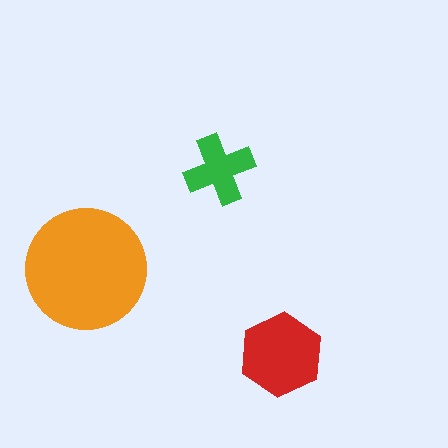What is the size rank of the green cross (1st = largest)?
3rd.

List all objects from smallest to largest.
The green cross, the red hexagon, the orange circle.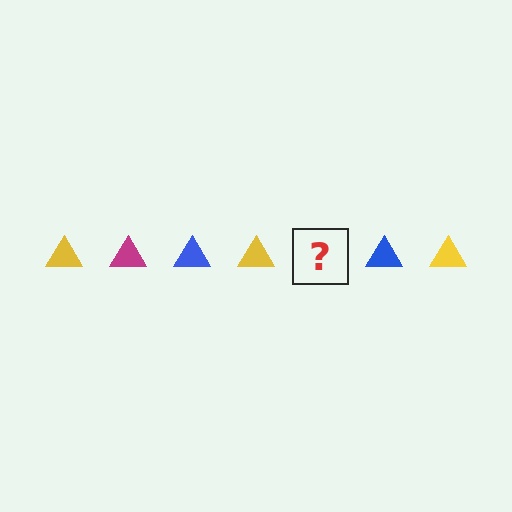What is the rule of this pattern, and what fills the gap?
The rule is that the pattern cycles through yellow, magenta, blue triangles. The gap should be filled with a magenta triangle.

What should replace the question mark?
The question mark should be replaced with a magenta triangle.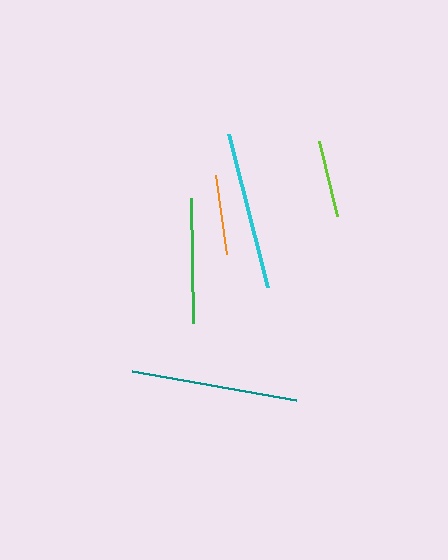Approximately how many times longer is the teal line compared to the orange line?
The teal line is approximately 2.1 times the length of the orange line.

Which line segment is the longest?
The teal line is the longest at approximately 167 pixels.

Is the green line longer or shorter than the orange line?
The green line is longer than the orange line.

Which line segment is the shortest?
The lime line is the shortest at approximately 77 pixels.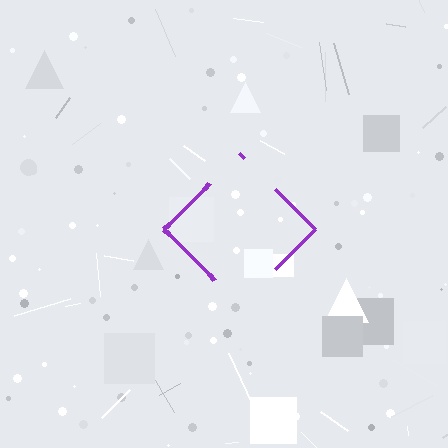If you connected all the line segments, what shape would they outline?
They would outline a diamond.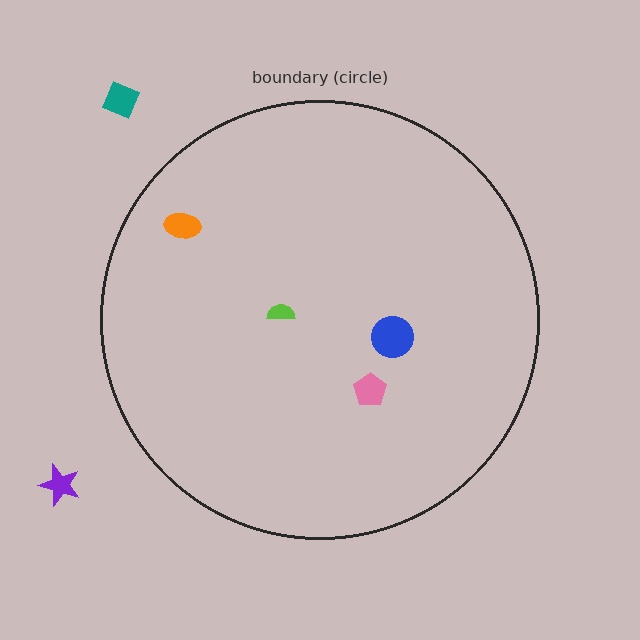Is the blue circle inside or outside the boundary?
Inside.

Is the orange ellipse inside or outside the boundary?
Inside.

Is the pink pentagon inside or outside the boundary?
Inside.